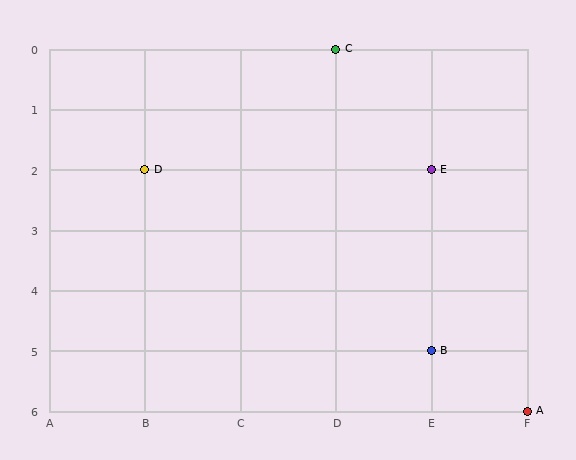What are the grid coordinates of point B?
Point B is at grid coordinates (E, 5).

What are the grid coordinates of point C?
Point C is at grid coordinates (D, 0).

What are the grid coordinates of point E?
Point E is at grid coordinates (E, 2).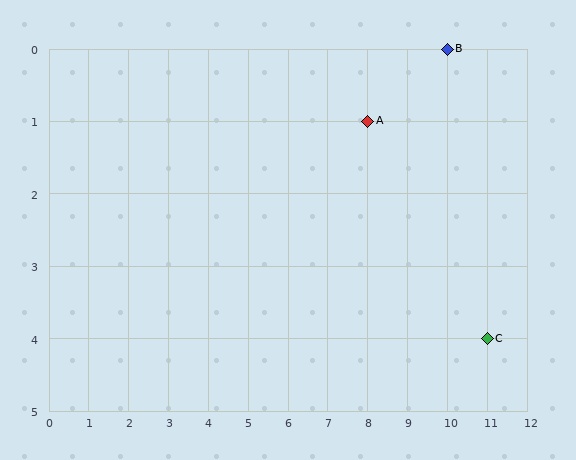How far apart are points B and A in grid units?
Points B and A are 2 columns and 1 row apart (about 2.2 grid units diagonally).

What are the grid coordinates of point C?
Point C is at grid coordinates (11, 4).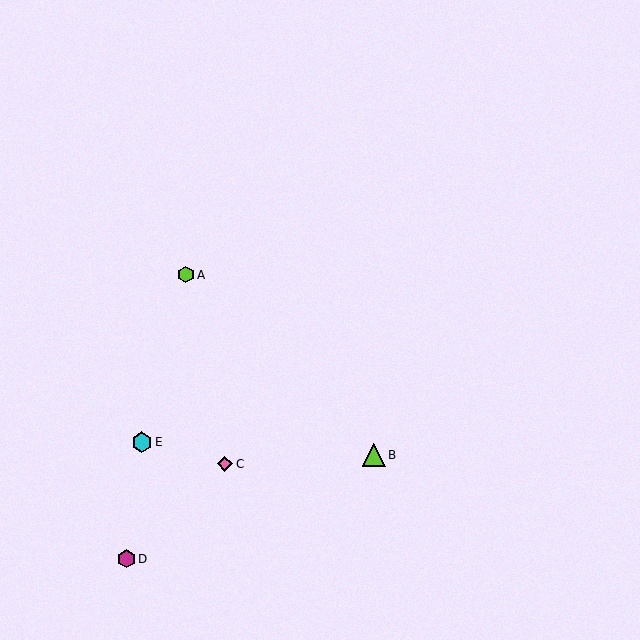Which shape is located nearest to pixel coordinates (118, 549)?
The magenta hexagon (labeled D) at (126, 559) is nearest to that location.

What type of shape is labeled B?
Shape B is a lime triangle.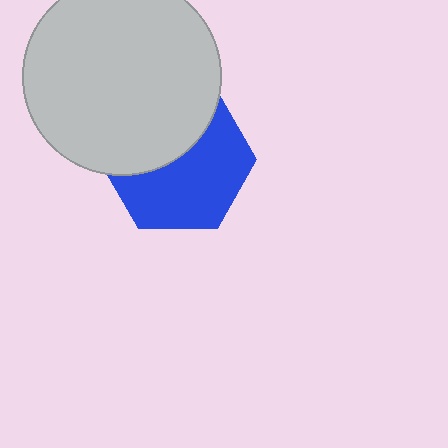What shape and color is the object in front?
The object in front is a light gray circle.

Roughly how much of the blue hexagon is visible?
About half of it is visible (roughly 58%).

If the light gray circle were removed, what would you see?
You would see the complete blue hexagon.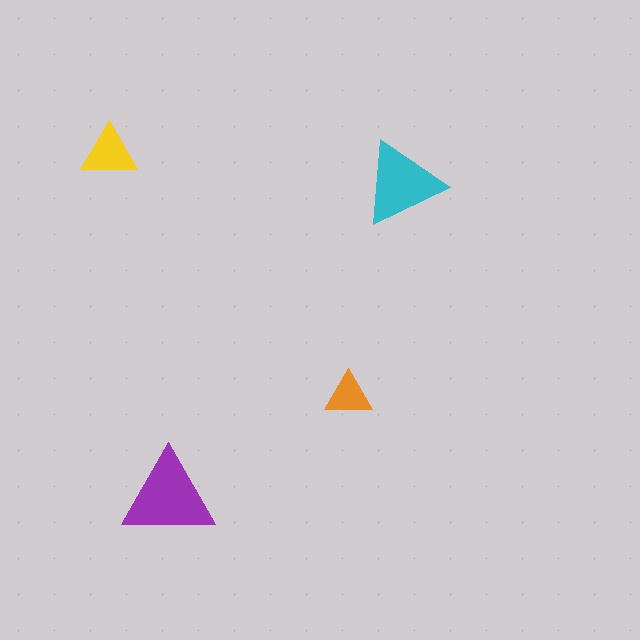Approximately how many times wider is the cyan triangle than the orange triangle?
About 2 times wider.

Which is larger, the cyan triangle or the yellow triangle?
The cyan one.